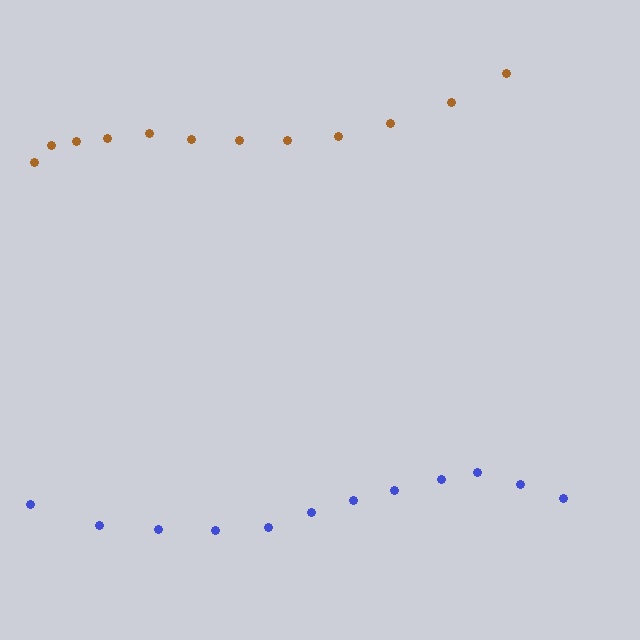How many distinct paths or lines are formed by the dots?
There are 2 distinct paths.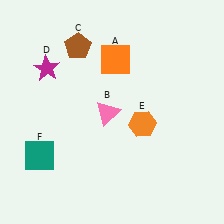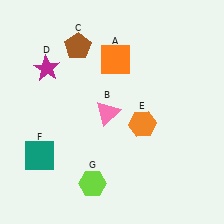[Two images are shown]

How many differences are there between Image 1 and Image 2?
There is 1 difference between the two images.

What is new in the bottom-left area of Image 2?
A lime hexagon (G) was added in the bottom-left area of Image 2.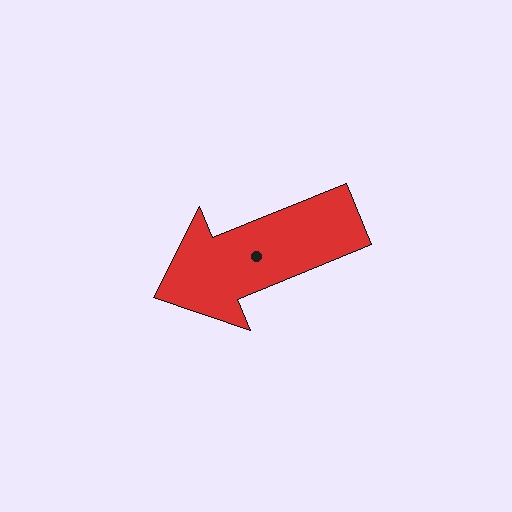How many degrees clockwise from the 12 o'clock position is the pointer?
Approximately 248 degrees.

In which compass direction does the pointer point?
West.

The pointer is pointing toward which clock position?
Roughly 8 o'clock.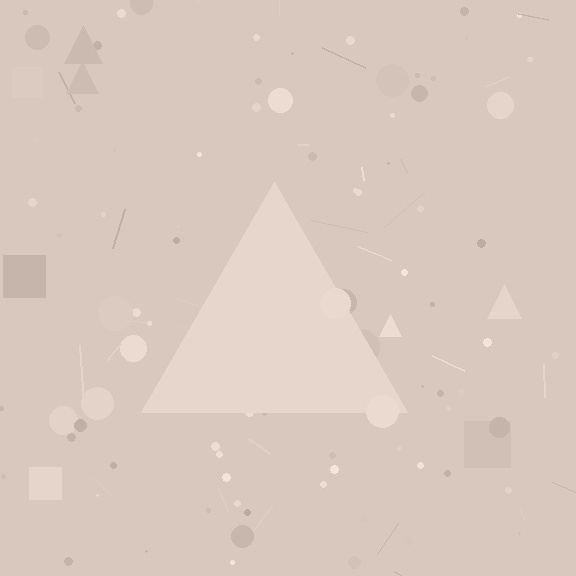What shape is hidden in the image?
A triangle is hidden in the image.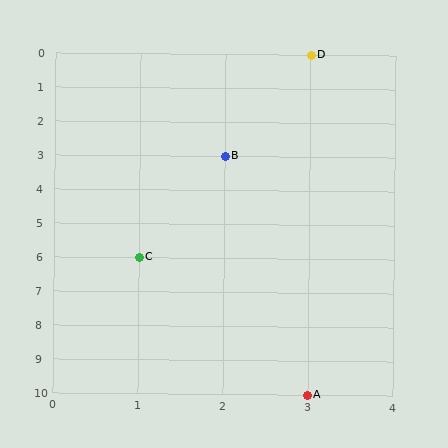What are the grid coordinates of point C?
Point C is at grid coordinates (1, 6).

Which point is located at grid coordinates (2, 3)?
Point B is at (2, 3).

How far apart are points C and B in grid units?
Points C and B are 1 column and 3 rows apart (about 3.2 grid units diagonally).